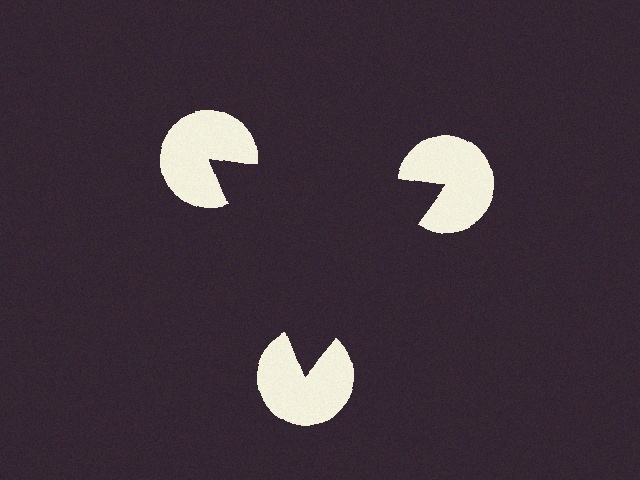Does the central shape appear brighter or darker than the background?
It typically appears slightly darker than the background, even though no actual brightness change is drawn.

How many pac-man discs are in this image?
There are 3 — one at each vertex of the illusory triangle.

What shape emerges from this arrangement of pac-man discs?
An illusory triangle — its edges are inferred from the aligned wedge cuts in the pac-man discs, not physically drawn.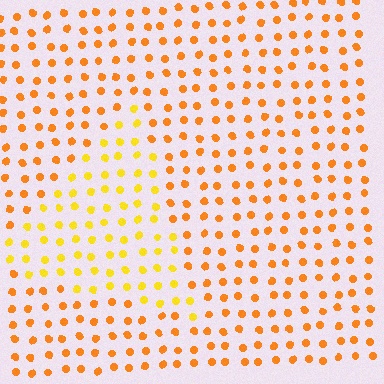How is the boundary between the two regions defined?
The boundary is defined purely by a slight shift in hue (about 25 degrees). Spacing, size, and orientation are identical on both sides.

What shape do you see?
I see a triangle.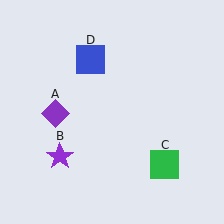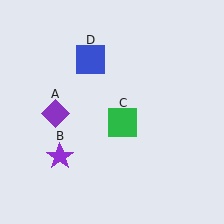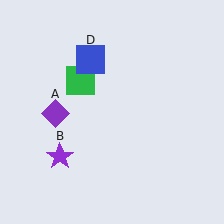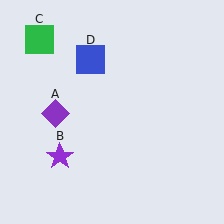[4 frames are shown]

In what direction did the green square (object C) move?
The green square (object C) moved up and to the left.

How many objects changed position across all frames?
1 object changed position: green square (object C).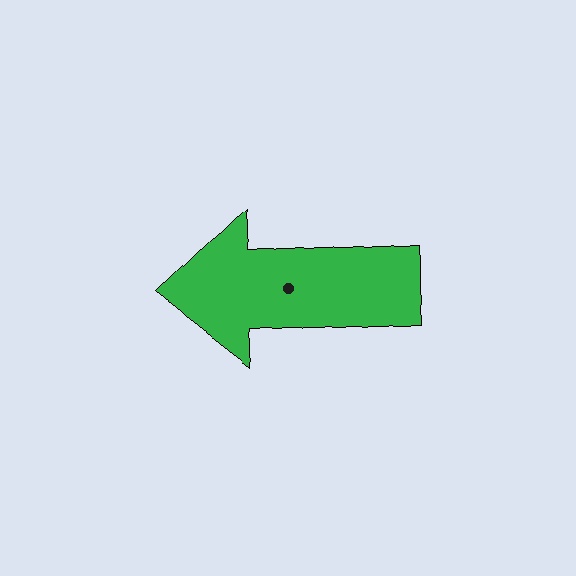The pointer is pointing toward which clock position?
Roughly 9 o'clock.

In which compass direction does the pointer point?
West.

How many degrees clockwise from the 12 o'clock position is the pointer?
Approximately 267 degrees.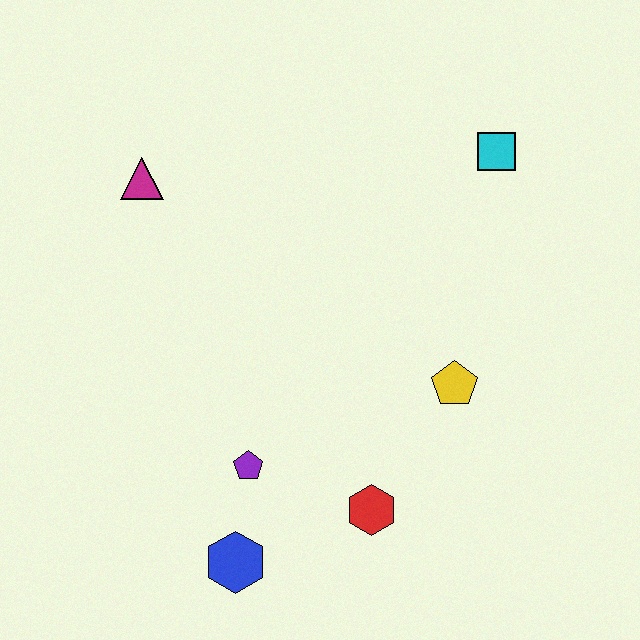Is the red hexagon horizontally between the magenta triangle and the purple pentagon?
No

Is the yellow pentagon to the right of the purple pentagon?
Yes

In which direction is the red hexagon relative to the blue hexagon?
The red hexagon is to the right of the blue hexagon.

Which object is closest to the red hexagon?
The purple pentagon is closest to the red hexagon.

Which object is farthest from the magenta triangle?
The red hexagon is farthest from the magenta triangle.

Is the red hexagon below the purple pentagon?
Yes